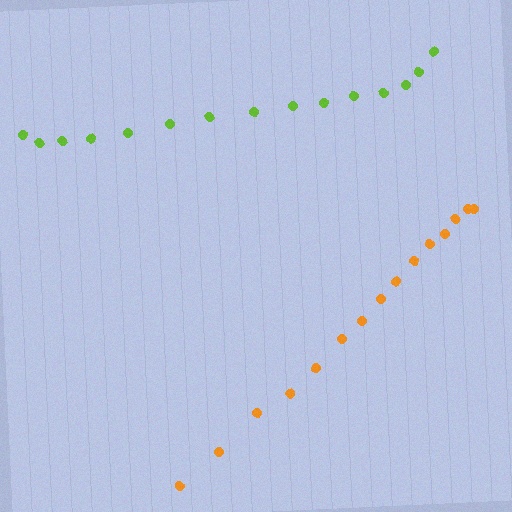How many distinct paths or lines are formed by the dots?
There are 2 distinct paths.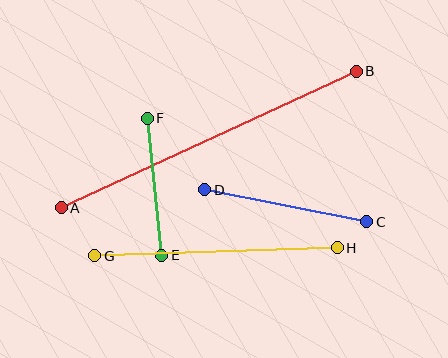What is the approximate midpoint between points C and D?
The midpoint is at approximately (286, 206) pixels.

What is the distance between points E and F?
The distance is approximately 138 pixels.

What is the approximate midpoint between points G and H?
The midpoint is at approximately (216, 252) pixels.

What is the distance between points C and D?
The distance is approximately 165 pixels.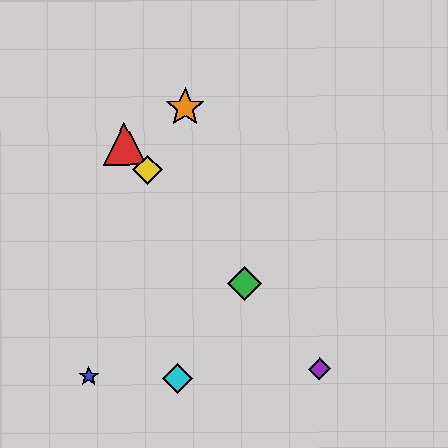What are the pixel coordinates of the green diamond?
The green diamond is at (245, 283).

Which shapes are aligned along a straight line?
The red triangle, the green diamond, the yellow diamond, the purple diamond are aligned along a straight line.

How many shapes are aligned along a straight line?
4 shapes (the red triangle, the green diamond, the yellow diamond, the purple diamond) are aligned along a straight line.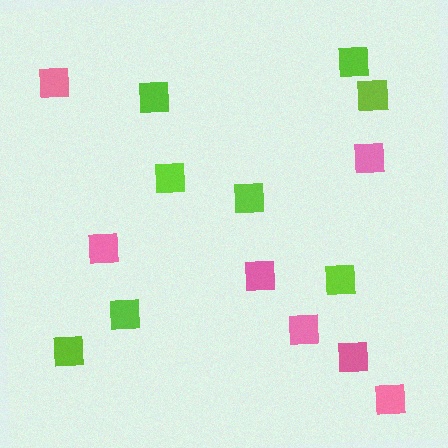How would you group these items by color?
There are 2 groups: one group of pink squares (7) and one group of lime squares (8).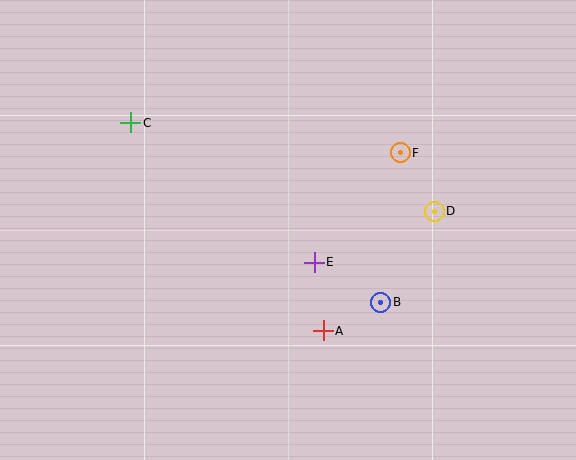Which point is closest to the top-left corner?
Point C is closest to the top-left corner.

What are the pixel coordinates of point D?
Point D is at (434, 211).